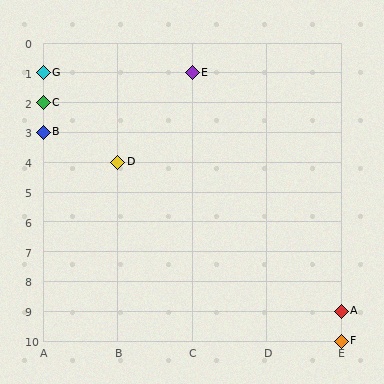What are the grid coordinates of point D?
Point D is at grid coordinates (B, 4).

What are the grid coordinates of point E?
Point E is at grid coordinates (C, 1).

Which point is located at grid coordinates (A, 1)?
Point G is at (A, 1).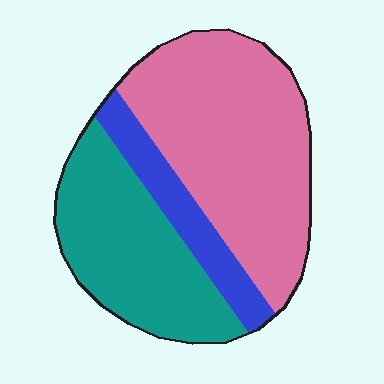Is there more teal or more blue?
Teal.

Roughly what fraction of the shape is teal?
Teal covers about 35% of the shape.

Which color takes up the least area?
Blue, at roughly 15%.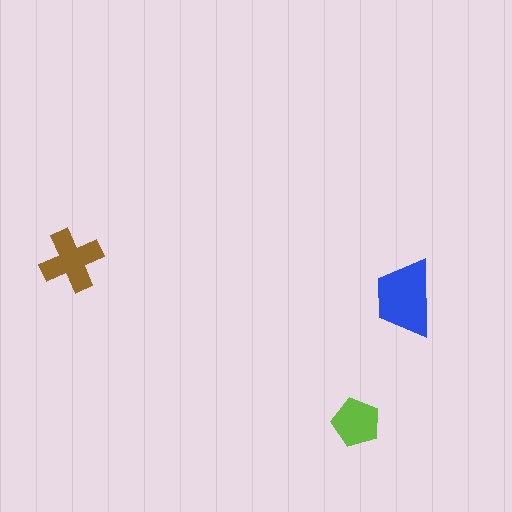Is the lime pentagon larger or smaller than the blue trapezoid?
Smaller.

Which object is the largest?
The blue trapezoid.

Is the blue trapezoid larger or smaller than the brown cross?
Larger.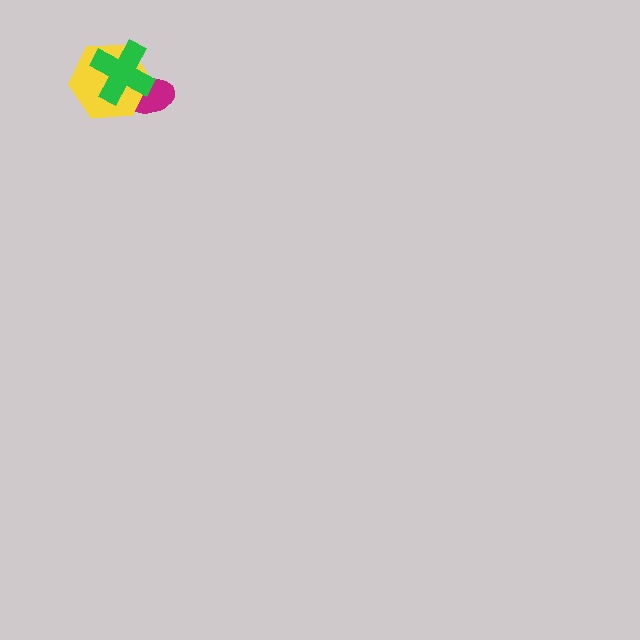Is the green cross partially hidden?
No, no other shape covers it.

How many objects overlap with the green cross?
2 objects overlap with the green cross.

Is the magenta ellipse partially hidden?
Yes, it is partially covered by another shape.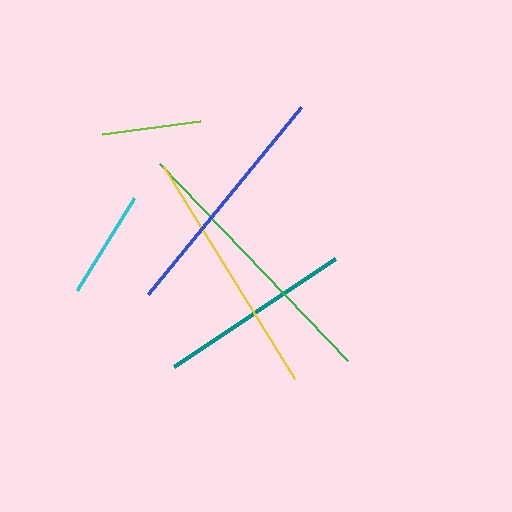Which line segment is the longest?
The green line is the longest at approximately 272 pixels.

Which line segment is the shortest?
The lime line is the shortest at approximately 99 pixels.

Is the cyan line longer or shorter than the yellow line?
The yellow line is longer than the cyan line.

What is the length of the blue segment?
The blue segment is approximately 241 pixels long.